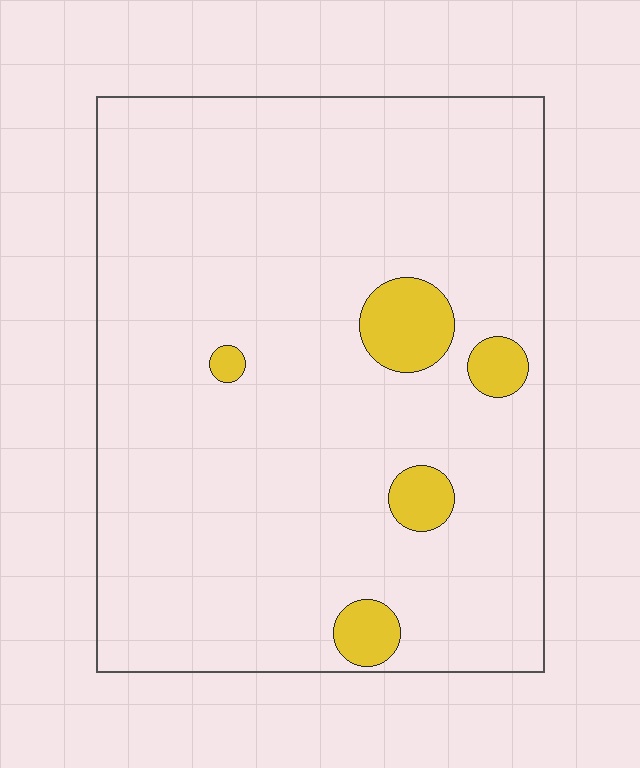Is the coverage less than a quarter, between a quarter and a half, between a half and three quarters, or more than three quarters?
Less than a quarter.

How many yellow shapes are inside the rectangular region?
5.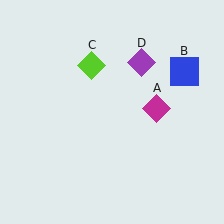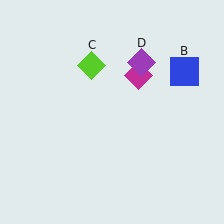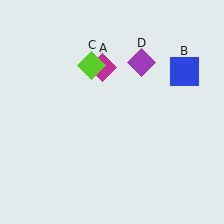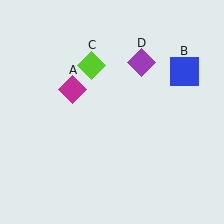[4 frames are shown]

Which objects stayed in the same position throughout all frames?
Blue square (object B) and lime diamond (object C) and purple diamond (object D) remained stationary.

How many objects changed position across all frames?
1 object changed position: magenta diamond (object A).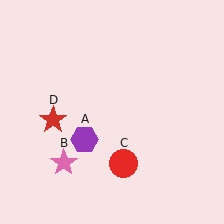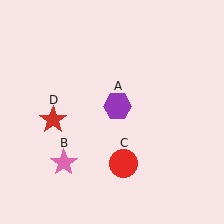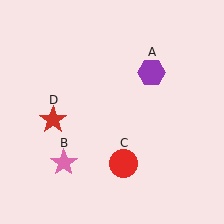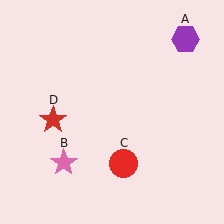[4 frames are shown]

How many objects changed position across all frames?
1 object changed position: purple hexagon (object A).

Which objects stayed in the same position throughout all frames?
Pink star (object B) and red circle (object C) and red star (object D) remained stationary.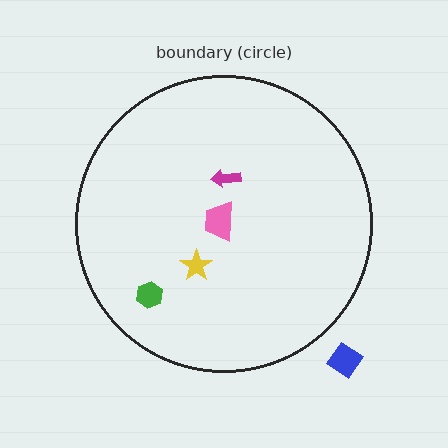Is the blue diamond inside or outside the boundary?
Outside.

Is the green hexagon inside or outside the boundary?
Inside.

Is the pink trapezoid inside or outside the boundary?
Inside.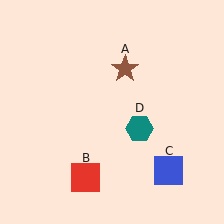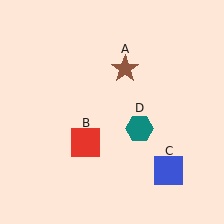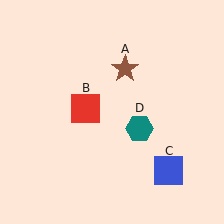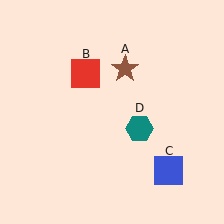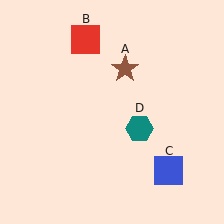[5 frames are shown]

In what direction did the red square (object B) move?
The red square (object B) moved up.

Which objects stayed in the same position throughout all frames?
Brown star (object A) and blue square (object C) and teal hexagon (object D) remained stationary.